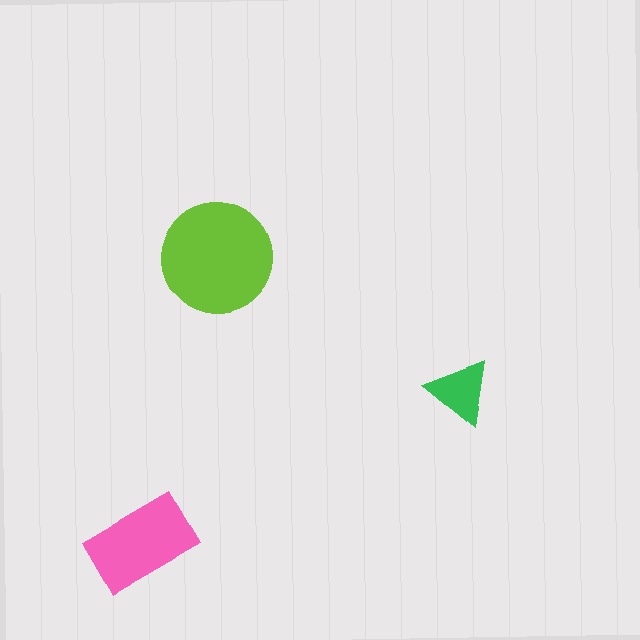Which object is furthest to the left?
The pink rectangle is leftmost.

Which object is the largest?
The lime circle.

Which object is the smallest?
The green triangle.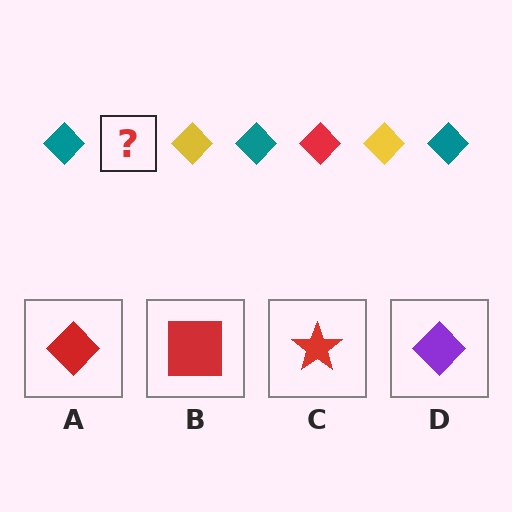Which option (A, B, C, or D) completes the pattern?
A.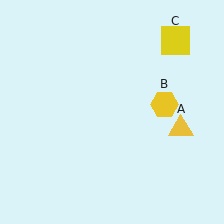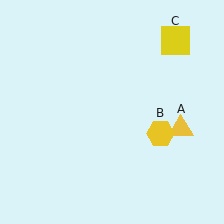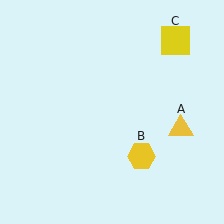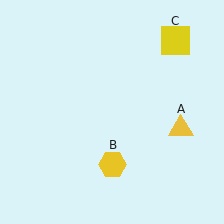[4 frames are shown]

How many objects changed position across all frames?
1 object changed position: yellow hexagon (object B).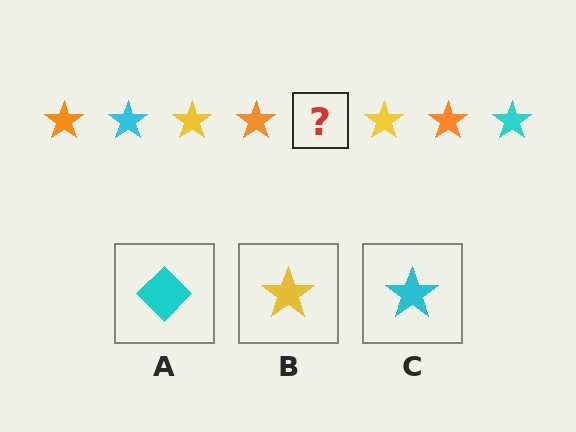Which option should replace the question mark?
Option C.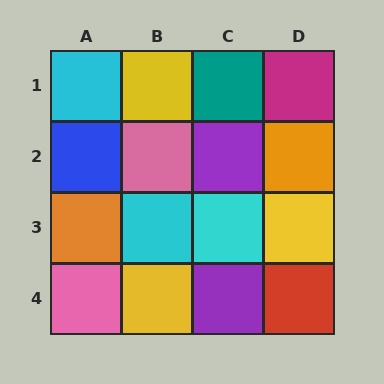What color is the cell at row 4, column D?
Red.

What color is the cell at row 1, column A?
Cyan.